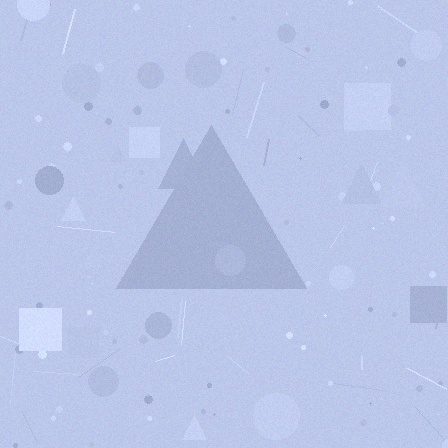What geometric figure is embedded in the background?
A triangle is embedded in the background.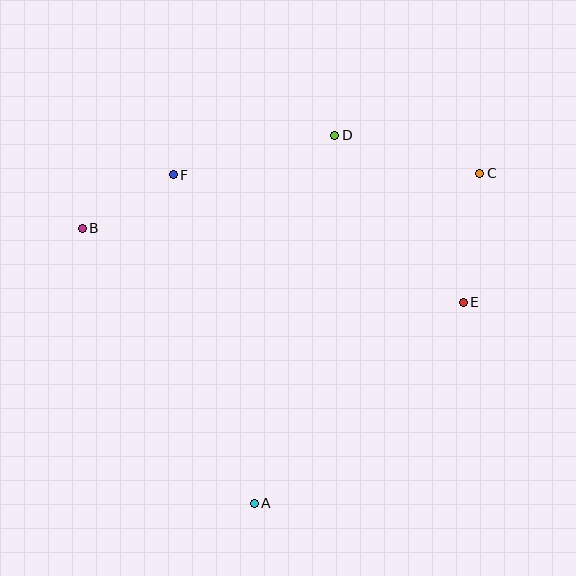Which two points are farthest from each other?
Points B and C are farthest from each other.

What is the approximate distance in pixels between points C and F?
The distance between C and F is approximately 307 pixels.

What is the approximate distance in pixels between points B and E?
The distance between B and E is approximately 388 pixels.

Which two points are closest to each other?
Points B and F are closest to each other.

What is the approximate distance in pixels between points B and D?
The distance between B and D is approximately 269 pixels.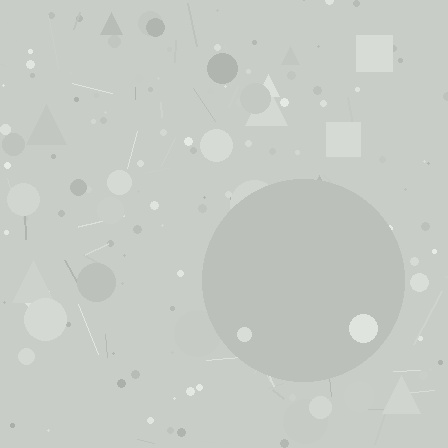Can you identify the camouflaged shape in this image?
The camouflaged shape is a circle.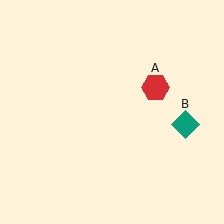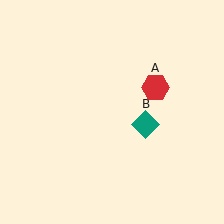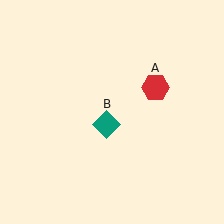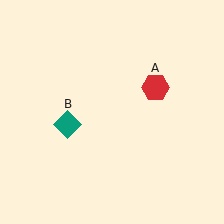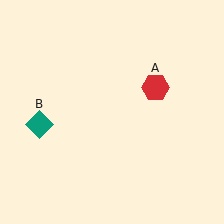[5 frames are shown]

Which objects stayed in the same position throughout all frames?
Red hexagon (object A) remained stationary.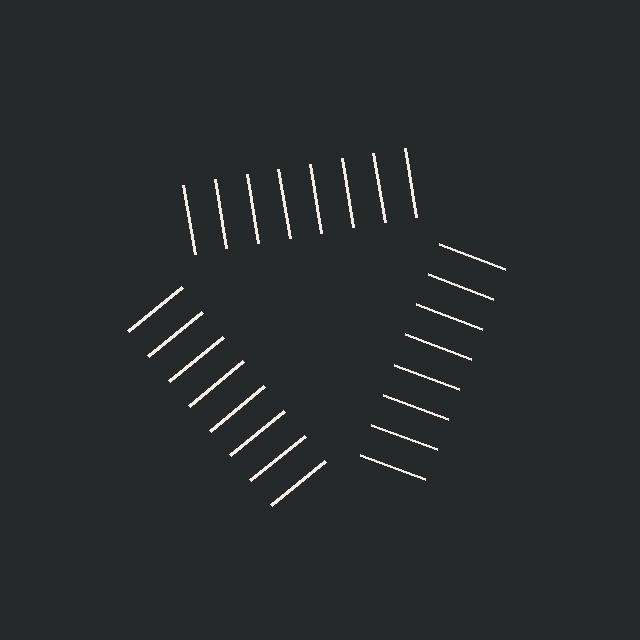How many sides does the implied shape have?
3 sides — the line-ends trace a triangle.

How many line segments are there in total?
24 — 8 along each of the 3 edges.